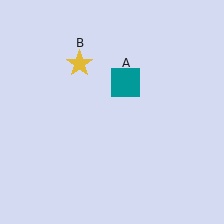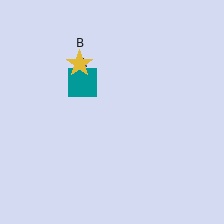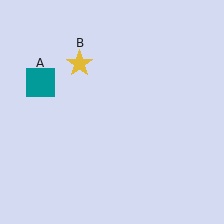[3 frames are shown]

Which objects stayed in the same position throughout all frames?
Yellow star (object B) remained stationary.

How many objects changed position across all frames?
1 object changed position: teal square (object A).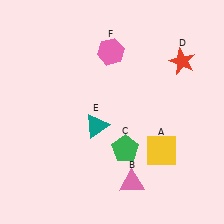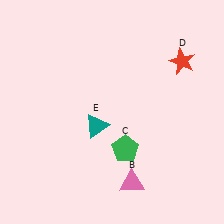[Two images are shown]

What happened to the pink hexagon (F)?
The pink hexagon (F) was removed in Image 2. It was in the top-left area of Image 1.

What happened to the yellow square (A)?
The yellow square (A) was removed in Image 2. It was in the bottom-right area of Image 1.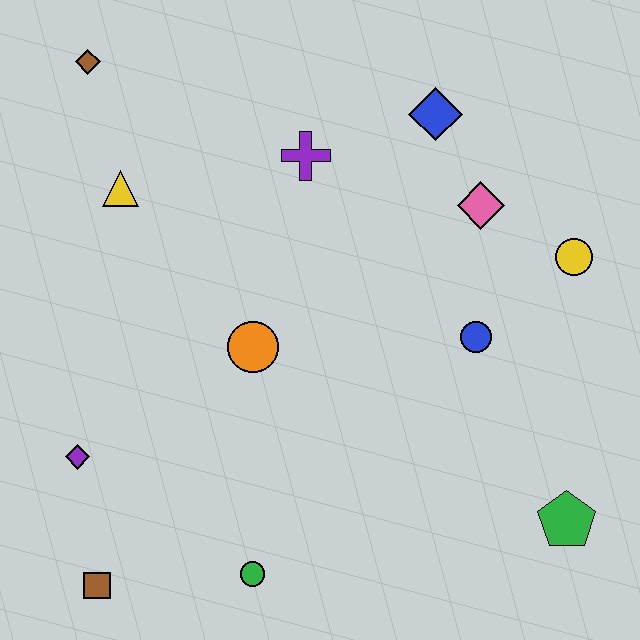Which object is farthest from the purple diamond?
The yellow circle is farthest from the purple diamond.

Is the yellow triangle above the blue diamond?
No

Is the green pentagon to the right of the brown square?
Yes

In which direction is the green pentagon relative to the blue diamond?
The green pentagon is below the blue diamond.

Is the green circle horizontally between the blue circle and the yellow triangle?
Yes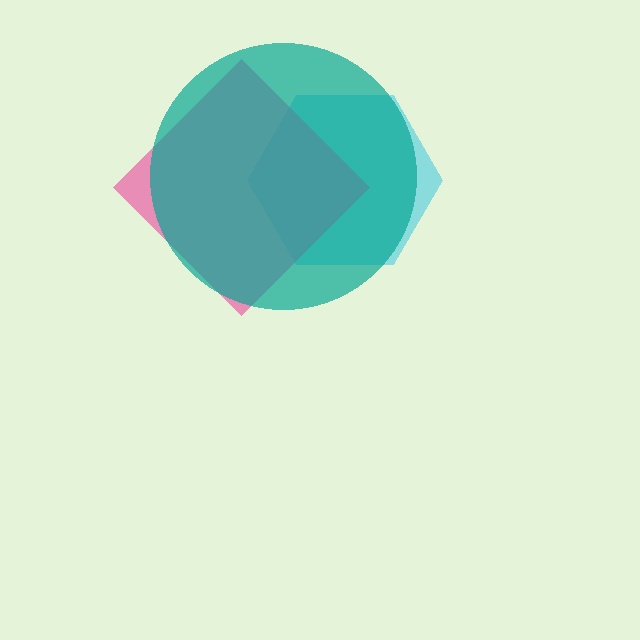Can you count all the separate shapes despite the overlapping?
Yes, there are 3 separate shapes.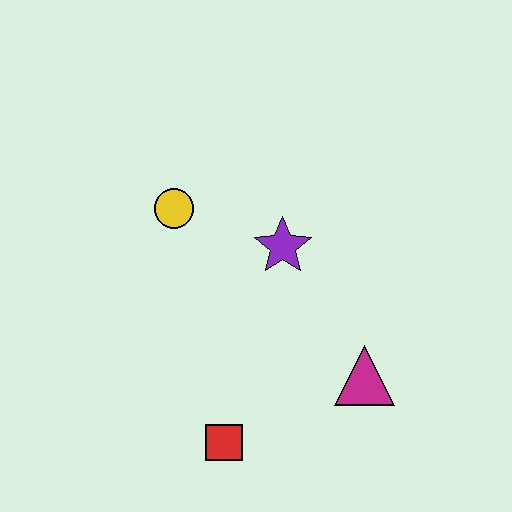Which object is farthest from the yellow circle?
The magenta triangle is farthest from the yellow circle.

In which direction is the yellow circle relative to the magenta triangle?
The yellow circle is to the left of the magenta triangle.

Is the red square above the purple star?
No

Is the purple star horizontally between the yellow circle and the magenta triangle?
Yes